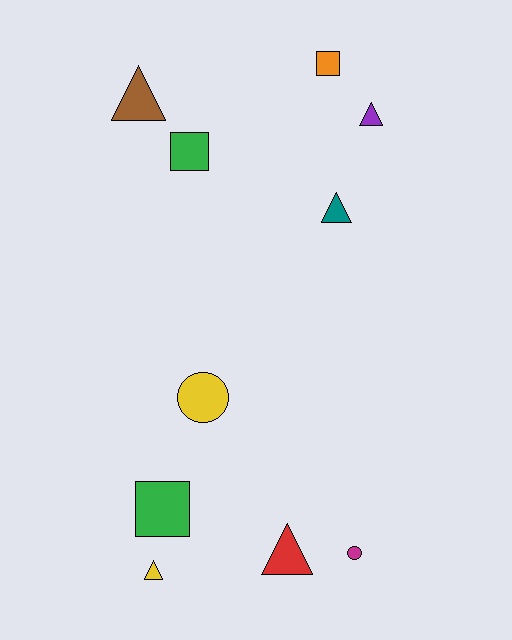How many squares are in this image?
There are 3 squares.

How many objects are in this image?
There are 10 objects.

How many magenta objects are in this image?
There is 1 magenta object.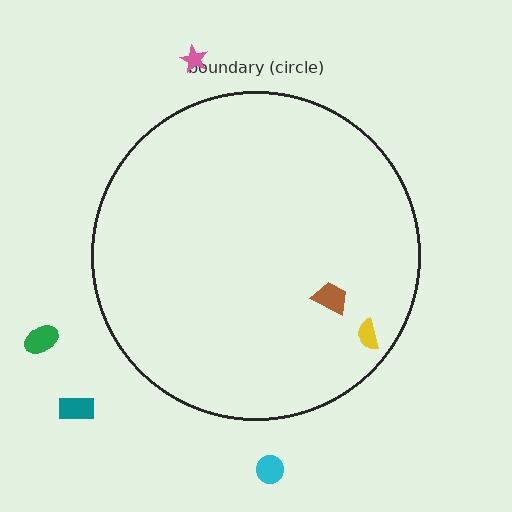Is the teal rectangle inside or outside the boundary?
Outside.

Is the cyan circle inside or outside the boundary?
Outside.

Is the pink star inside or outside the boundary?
Outside.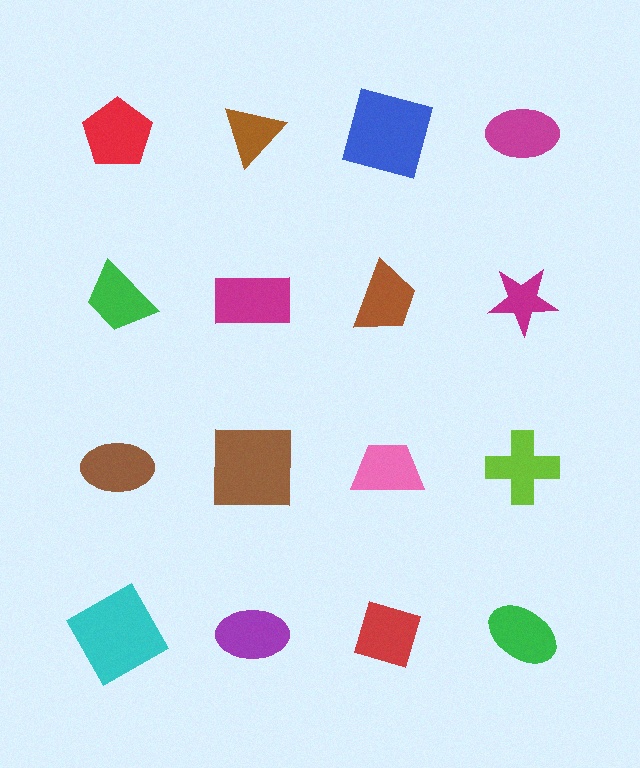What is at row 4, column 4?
A green ellipse.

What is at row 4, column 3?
A red diamond.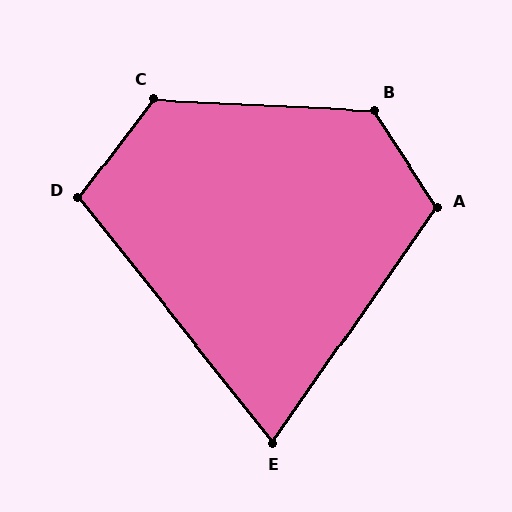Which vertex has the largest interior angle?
B, at approximately 126 degrees.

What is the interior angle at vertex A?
Approximately 112 degrees (obtuse).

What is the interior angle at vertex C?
Approximately 125 degrees (obtuse).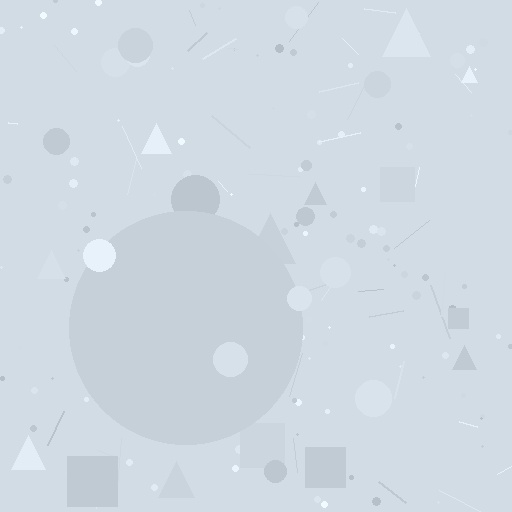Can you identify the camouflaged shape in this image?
The camouflaged shape is a circle.